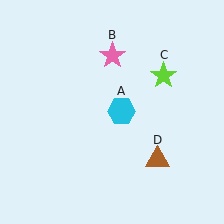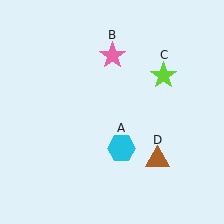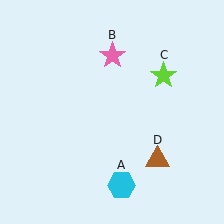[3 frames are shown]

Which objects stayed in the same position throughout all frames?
Pink star (object B) and lime star (object C) and brown triangle (object D) remained stationary.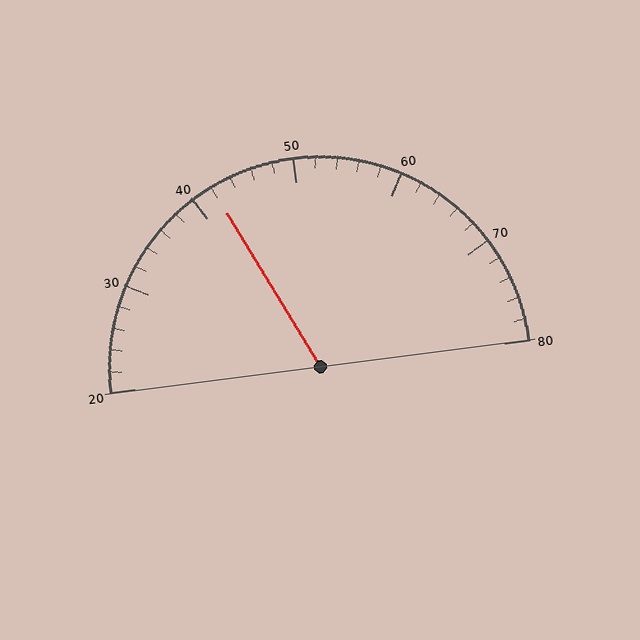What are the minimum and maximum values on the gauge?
The gauge ranges from 20 to 80.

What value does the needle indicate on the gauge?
The needle indicates approximately 42.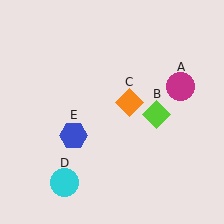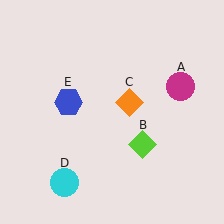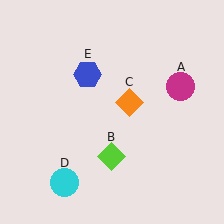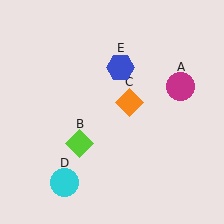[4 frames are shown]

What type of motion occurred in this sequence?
The lime diamond (object B), blue hexagon (object E) rotated clockwise around the center of the scene.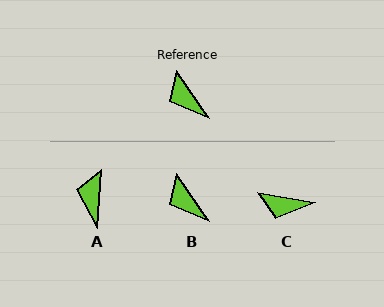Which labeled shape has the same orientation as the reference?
B.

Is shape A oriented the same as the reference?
No, it is off by about 39 degrees.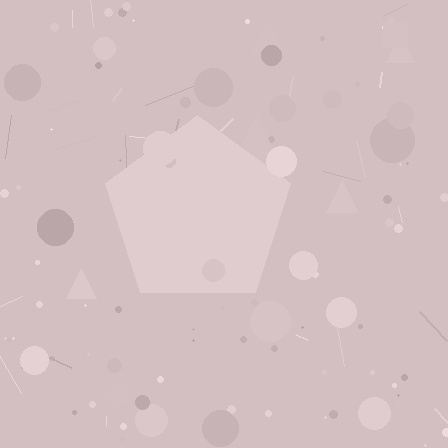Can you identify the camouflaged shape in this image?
The camouflaged shape is a pentagon.